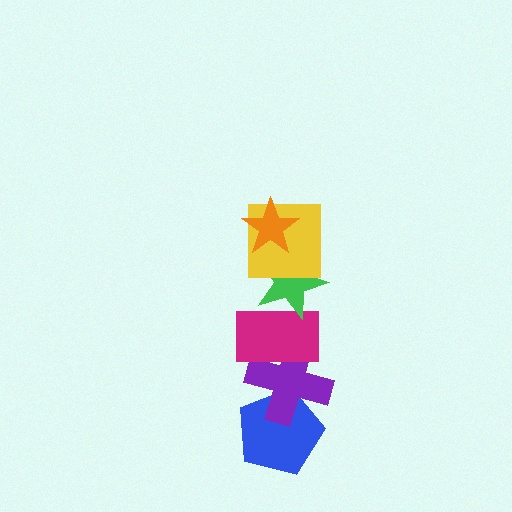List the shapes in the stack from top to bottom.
From top to bottom: the orange star, the yellow square, the green star, the magenta rectangle, the purple cross, the blue pentagon.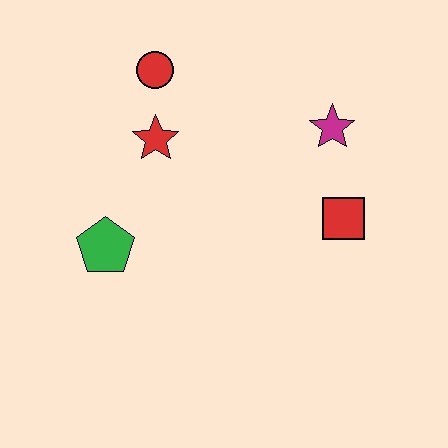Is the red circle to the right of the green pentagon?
Yes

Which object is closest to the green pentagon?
The red star is closest to the green pentagon.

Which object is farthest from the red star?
The red square is farthest from the red star.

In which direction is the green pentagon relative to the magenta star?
The green pentagon is to the left of the magenta star.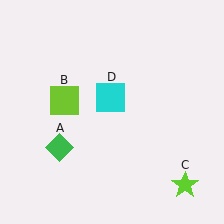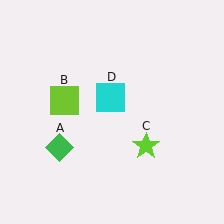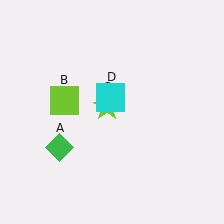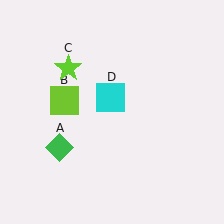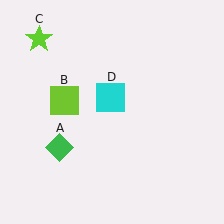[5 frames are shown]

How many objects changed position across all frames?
1 object changed position: lime star (object C).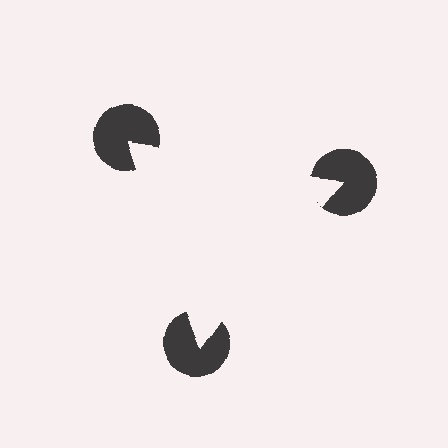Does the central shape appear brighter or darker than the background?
It typically appears slightly brighter than the background, even though no actual brightness change is drawn.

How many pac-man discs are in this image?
There are 3 — one at each vertex of the illusory triangle.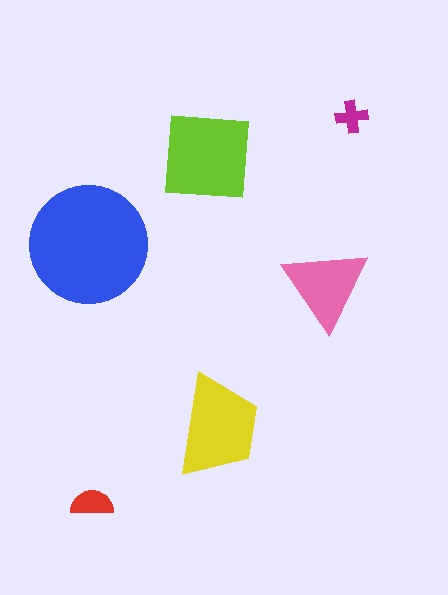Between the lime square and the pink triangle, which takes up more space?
The lime square.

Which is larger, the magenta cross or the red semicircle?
The red semicircle.